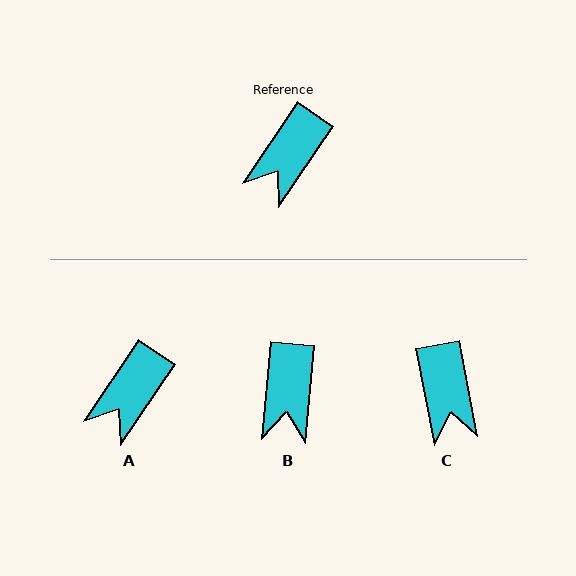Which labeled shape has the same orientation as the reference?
A.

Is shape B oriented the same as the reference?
No, it is off by about 29 degrees.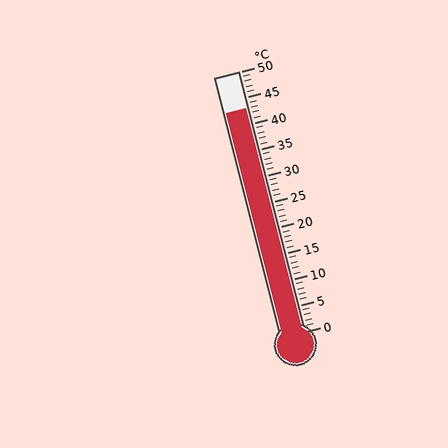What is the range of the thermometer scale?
The thermometer scale ranges from 0°C to 50°C.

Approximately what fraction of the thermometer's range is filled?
The thermometer is filled to approximately 85% of its range.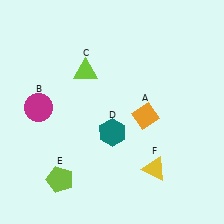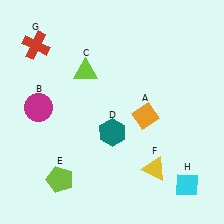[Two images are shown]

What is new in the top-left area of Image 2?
A red cross (G) was added in the top-left area of Image 2.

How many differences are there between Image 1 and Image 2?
There are 2 differences between the two images.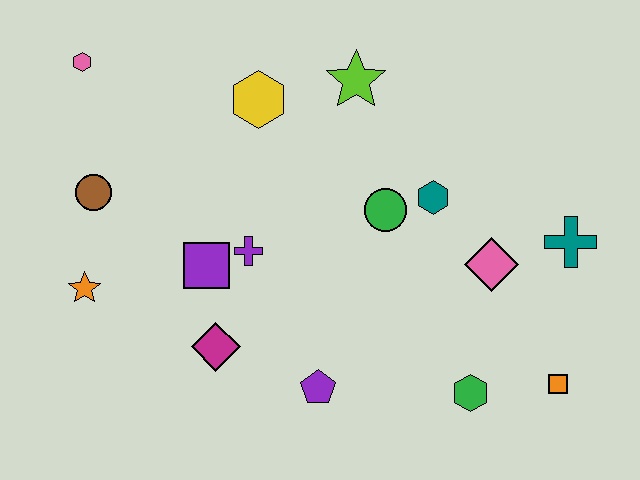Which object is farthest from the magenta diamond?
The teal cross is farthest from the magenta diamond.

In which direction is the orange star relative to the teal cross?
The orange star is to the left of the teal cross.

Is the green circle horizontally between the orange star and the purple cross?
No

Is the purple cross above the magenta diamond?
Yes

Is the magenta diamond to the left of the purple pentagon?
Yes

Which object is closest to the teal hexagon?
The green circle is closest to the teal hexagon.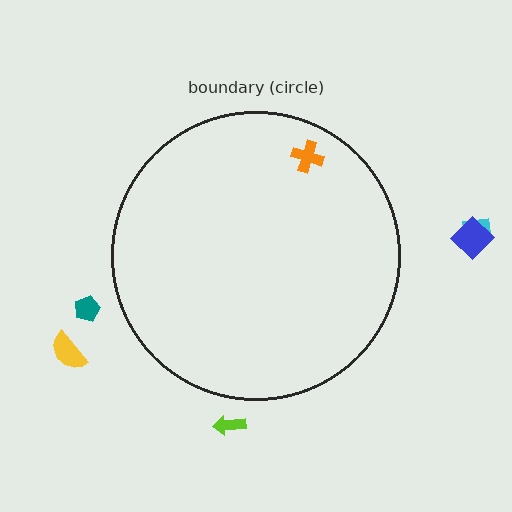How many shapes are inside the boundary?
1 inside, 5 outside.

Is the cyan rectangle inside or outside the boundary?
Outside.